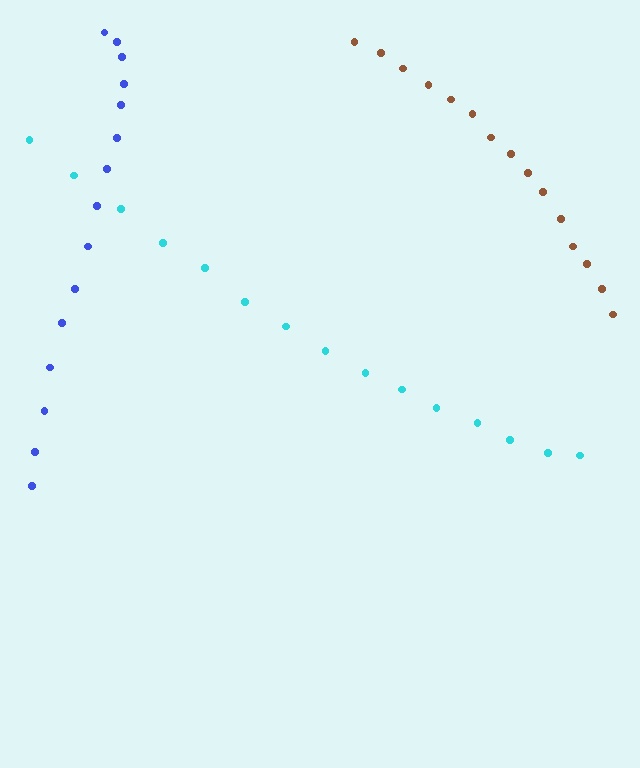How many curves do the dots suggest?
There are 3 distinct paths.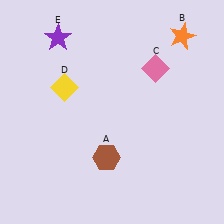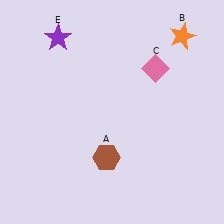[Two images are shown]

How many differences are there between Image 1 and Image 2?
There is 1 difference between the two images.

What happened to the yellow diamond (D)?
The yellow diamond (D) was removed in Image 2. It was in the top-left area of Image 1.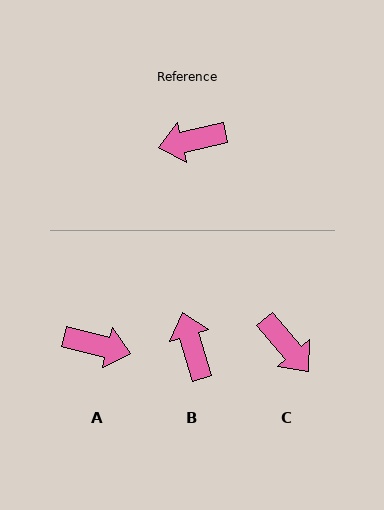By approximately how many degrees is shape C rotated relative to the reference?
Approximately 117 degrees counter-clockwise.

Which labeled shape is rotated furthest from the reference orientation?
A, about 152 degrees away.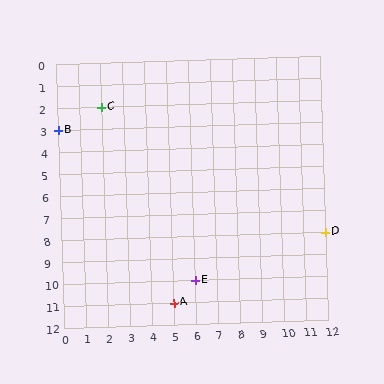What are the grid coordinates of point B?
Point B is at grid coordinates (0, 3).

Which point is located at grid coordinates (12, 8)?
Point D is at (12, 8).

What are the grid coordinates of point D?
Point D is at grid coordinates (12, 8).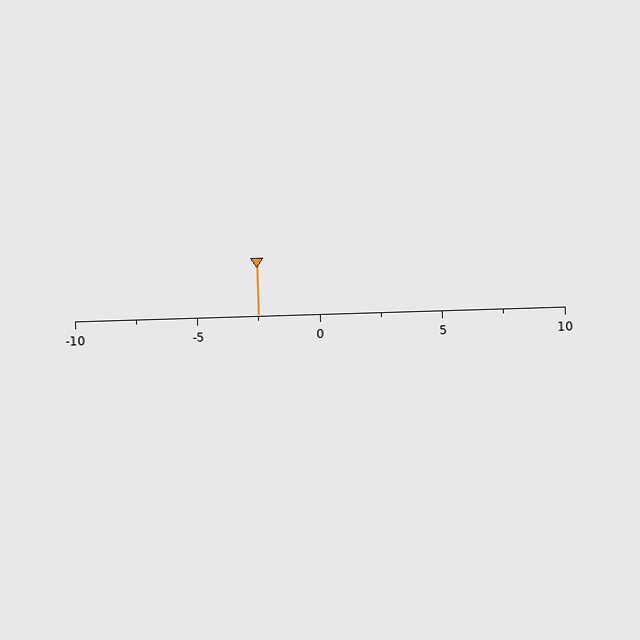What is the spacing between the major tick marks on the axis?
The major ticks are spaced 5 apart.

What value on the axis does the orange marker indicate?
The marker indicates approximately -2.5.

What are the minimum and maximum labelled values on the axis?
The axis runs from -10 to 10.